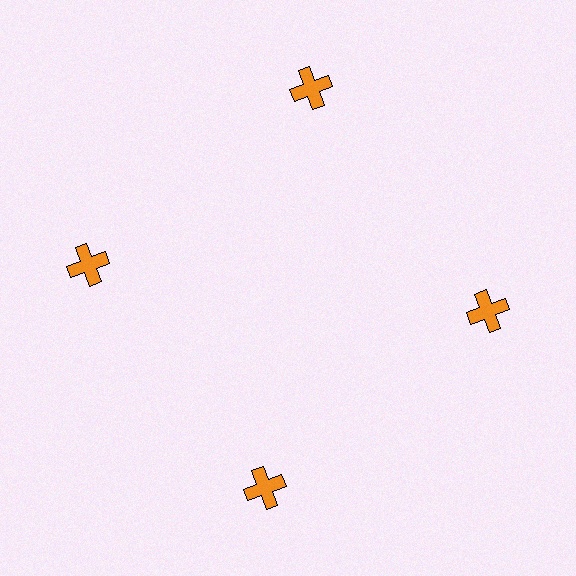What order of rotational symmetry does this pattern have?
This pattern has 4-fold rotational symmetry.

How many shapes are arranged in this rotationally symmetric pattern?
There are 4 shapes, arranged in 4 groups of 1.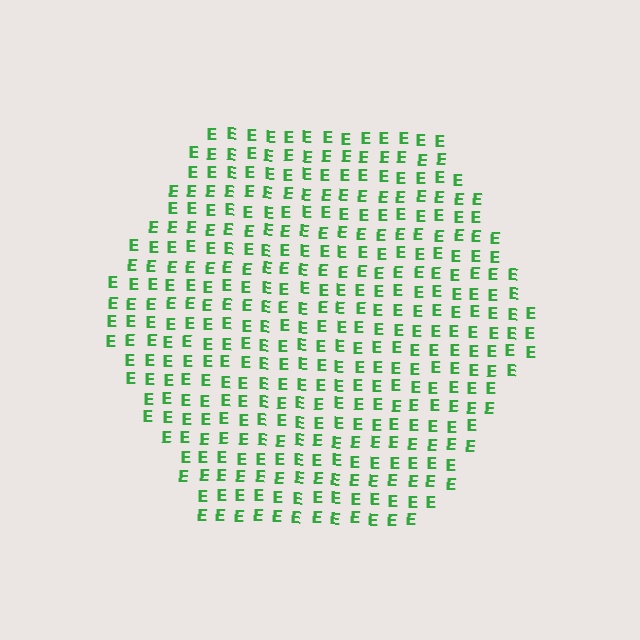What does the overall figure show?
The overall figure shows a hexagon.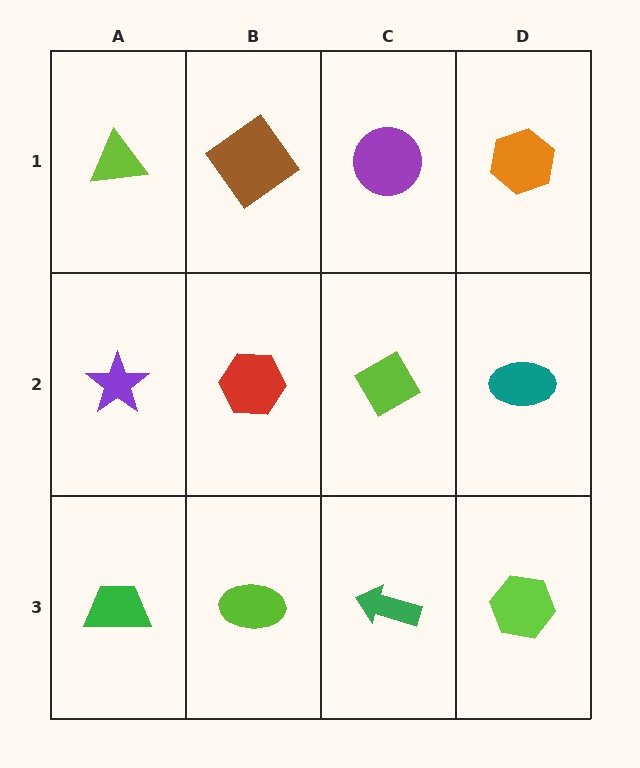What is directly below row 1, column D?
A teal ellipse.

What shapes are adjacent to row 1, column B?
A red hexagon (row 2, column B), a lime triangle (row 1, column A), a purple circle (row 1, column C).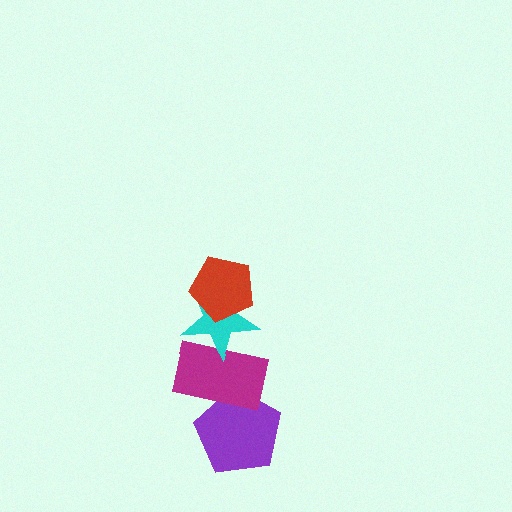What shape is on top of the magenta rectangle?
The cyan star is on top of the magenta rectangle.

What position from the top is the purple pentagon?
The purple pentagon is 4th from the top.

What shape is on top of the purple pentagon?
The magenta rectangle is on top of the purple pentagon.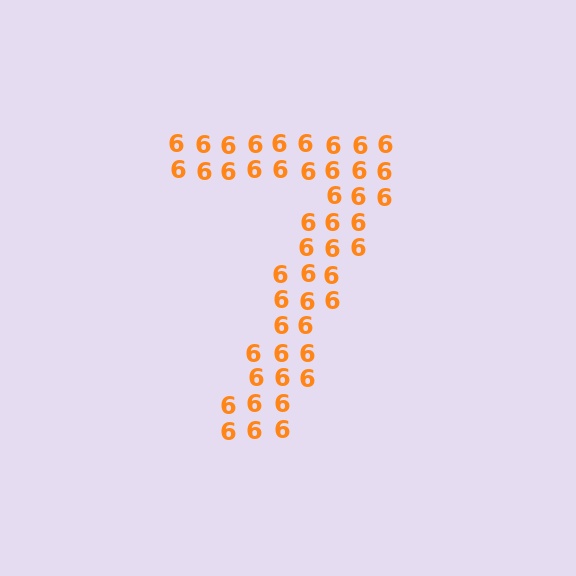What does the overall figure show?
The overall figure shows the digit 7.